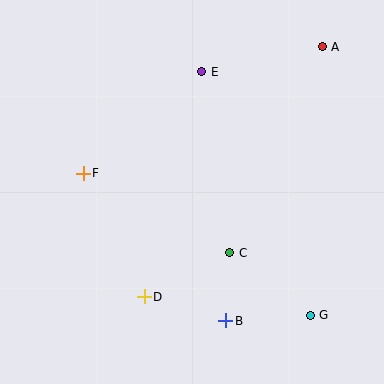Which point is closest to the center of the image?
Point C at (230, 253) is closest to the center.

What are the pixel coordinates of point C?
Point C is at (230, 253).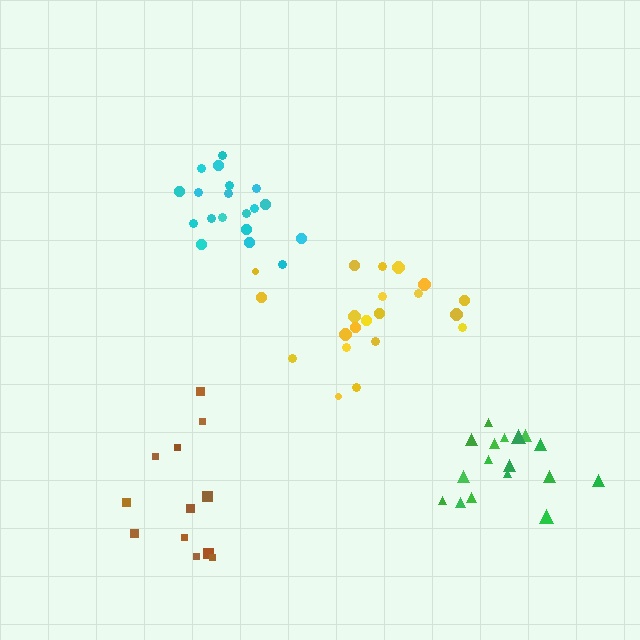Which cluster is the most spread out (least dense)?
Brown.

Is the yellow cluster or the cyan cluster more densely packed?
Cyan.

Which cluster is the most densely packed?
Cyan.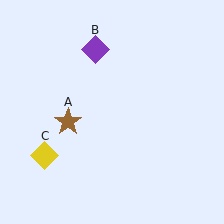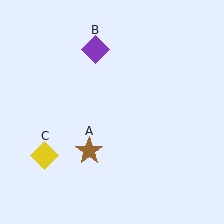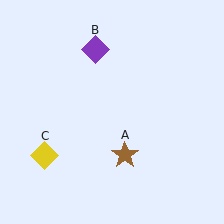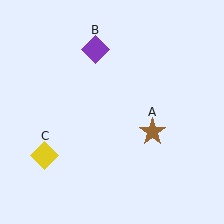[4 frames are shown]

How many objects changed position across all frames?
1 object changed position: brown star (object A).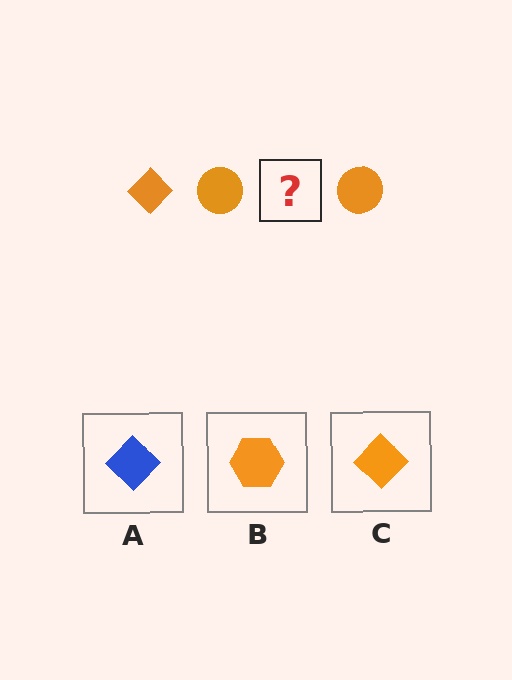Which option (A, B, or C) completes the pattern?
C.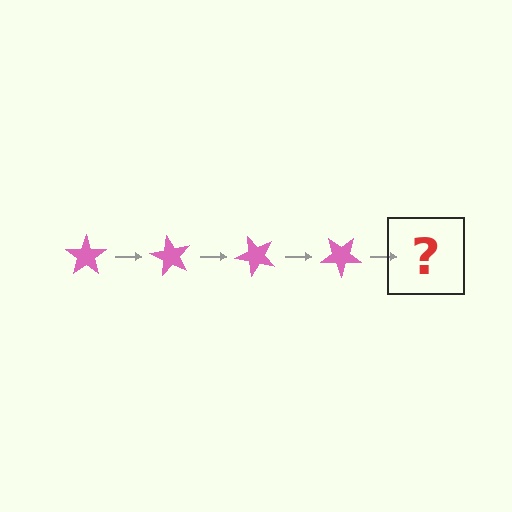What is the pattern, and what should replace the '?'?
The pattern is that the star rotates 60 degrees each step. The '?' should be a pink star rotated 240 degrees.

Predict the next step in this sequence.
The next step is a pink star rotated 240 degrees.